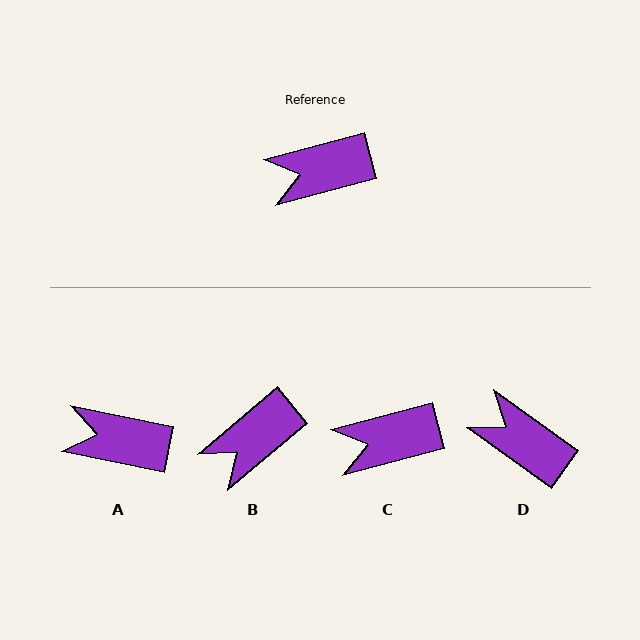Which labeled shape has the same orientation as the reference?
C.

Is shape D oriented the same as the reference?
No, it is off by about 50 degrees.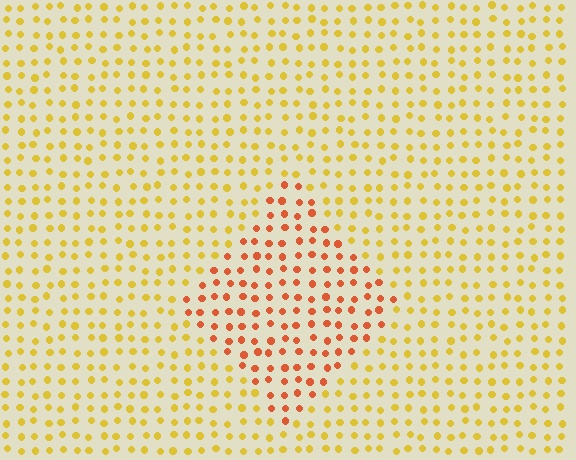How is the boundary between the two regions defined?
The boundary is defined purely by a slight shift in hue (about 37 degrees). Spacing, size, and orientation are identical on both sides.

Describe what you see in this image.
The image is filled with small yellow elements in a uniform arrangement. A diamond-shaped region is visible where the elements are tinted to a slightly different hue, forming a subtle color boundary.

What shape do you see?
I see a diamond.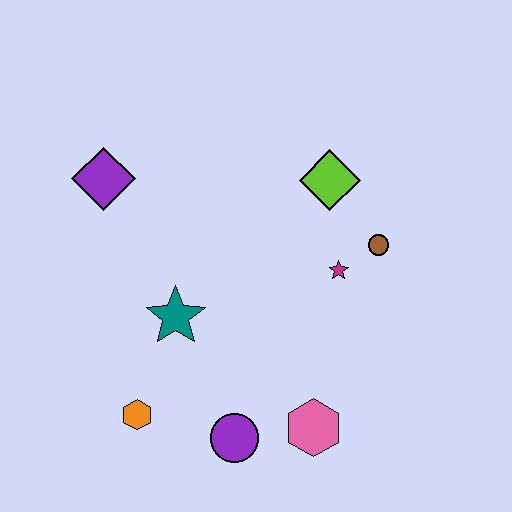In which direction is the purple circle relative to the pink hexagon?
The purple circle is to the left of the pink hexagon.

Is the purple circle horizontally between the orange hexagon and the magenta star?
Yes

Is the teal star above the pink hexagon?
Yes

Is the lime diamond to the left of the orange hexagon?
No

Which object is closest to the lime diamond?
The brown circle is closest to the lime diamond.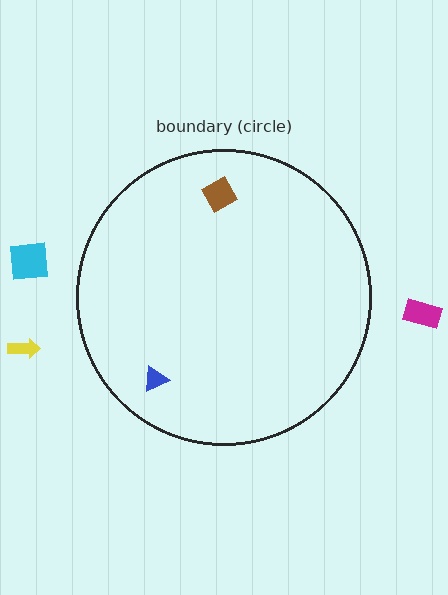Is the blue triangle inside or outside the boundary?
Inside.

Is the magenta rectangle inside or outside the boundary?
Outside.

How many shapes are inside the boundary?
2 inside, 3 outside.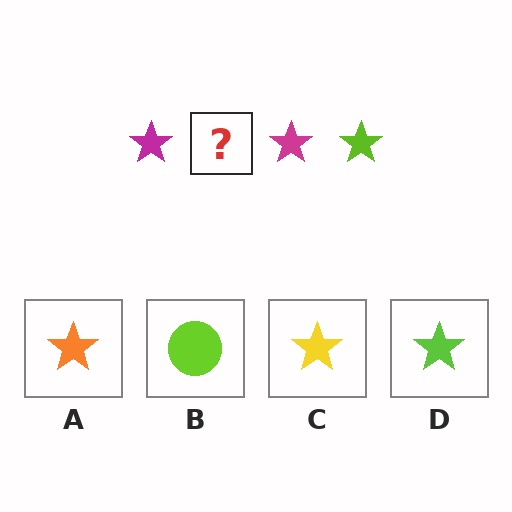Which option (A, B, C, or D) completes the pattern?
D.